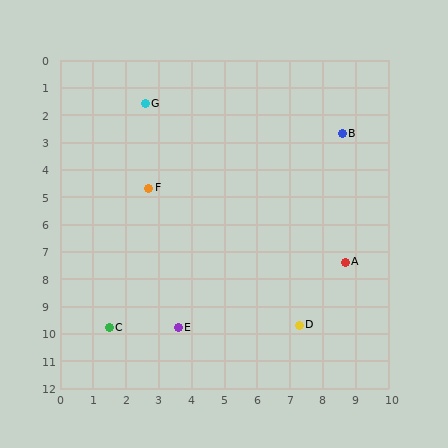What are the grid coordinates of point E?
Point E is at approximately (3.6, 9.8).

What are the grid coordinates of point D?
Point D is at approximately (7.3, 9.7).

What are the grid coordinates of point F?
Point F is at approximately (2.7, 4.7).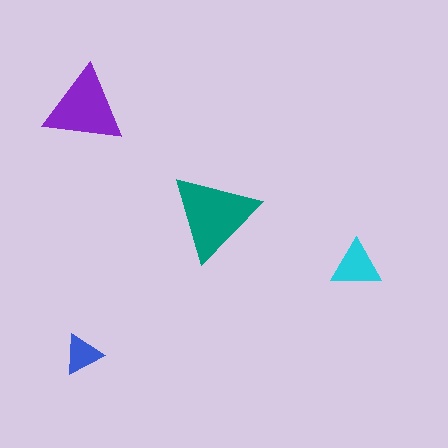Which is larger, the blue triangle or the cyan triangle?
The cyan one.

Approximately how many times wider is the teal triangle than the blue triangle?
About 2 times wider.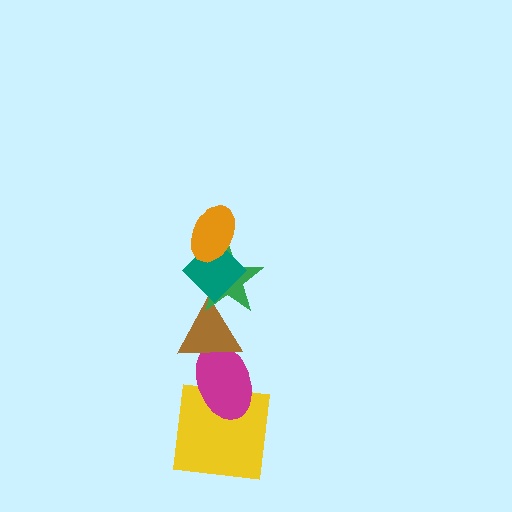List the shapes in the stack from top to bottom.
From top to bottom: the orange ellipse, the teal diamond, the green star, the brown triangle, the magenta ellipse, the yellow square.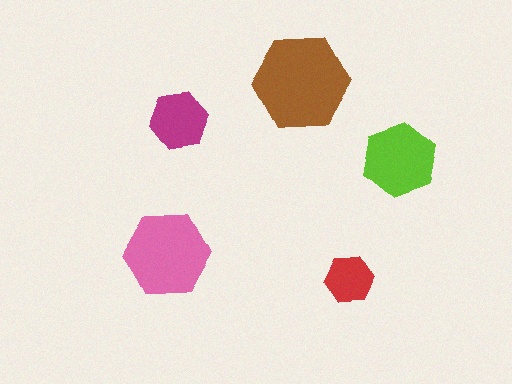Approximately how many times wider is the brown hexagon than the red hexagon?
About 2 times wider.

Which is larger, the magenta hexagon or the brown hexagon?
The brown one.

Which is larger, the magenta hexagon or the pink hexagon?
The pink one.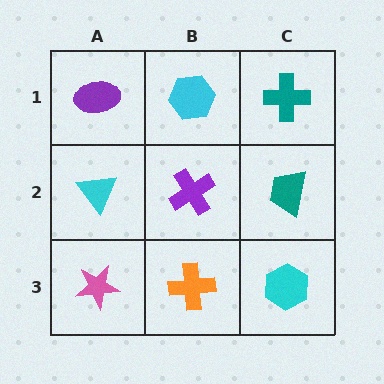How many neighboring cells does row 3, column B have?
3.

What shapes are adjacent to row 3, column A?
A cyan triangle (row 2, column A), an orange cross (row 3, column B).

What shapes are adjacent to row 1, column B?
A purple cross (row 2, column B), a purple ellipse (row 1, column A), a teal cross (row 1, column C).